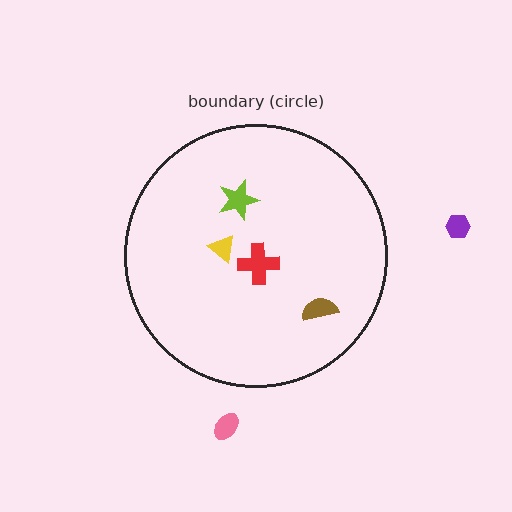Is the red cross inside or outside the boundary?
Inside.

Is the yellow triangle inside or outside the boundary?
Inside.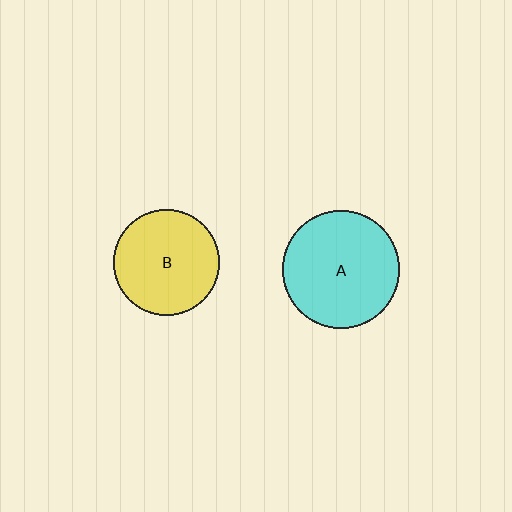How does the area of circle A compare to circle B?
Approximately 1.2 times.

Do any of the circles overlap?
No, none of the circles overlap.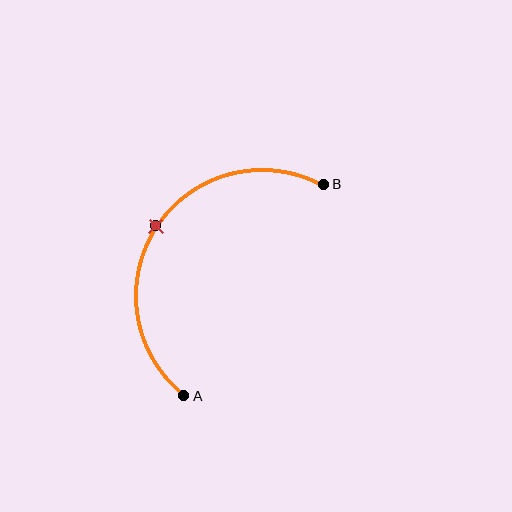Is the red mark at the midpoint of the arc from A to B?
Yes. The red mark lies on the arc at equal arc-length from both A and B — it is the arc midpoint.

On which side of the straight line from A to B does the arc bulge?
The arc bulges to the left of the straight line connecting A and B.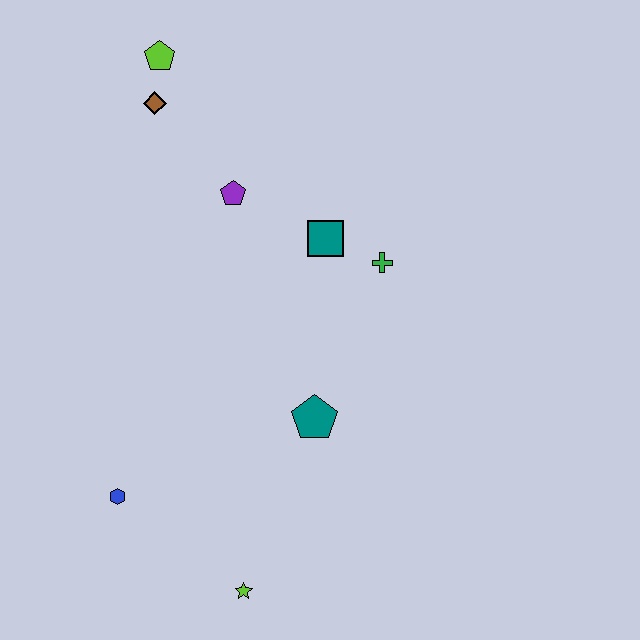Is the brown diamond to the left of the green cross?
Yes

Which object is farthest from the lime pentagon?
The lime star is farthest from the lime pentagon.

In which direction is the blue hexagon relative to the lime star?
The blue hexagon is to the left of the lime star.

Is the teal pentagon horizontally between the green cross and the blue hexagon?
Yes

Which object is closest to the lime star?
The blue hexagon is closest to the lime star.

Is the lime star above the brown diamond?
No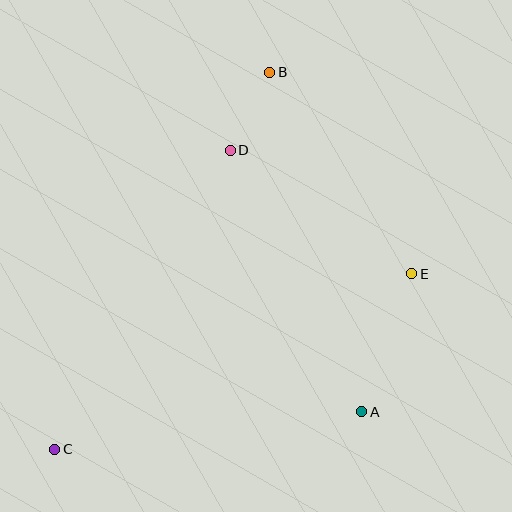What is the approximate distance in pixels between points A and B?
The distance between A and B is approximately 352 pixels.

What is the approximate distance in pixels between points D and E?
The distance between D and E is approximately 220 pixels.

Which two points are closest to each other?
Points B and D are closest to each other.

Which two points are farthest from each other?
Points B and C are farthest from each other.